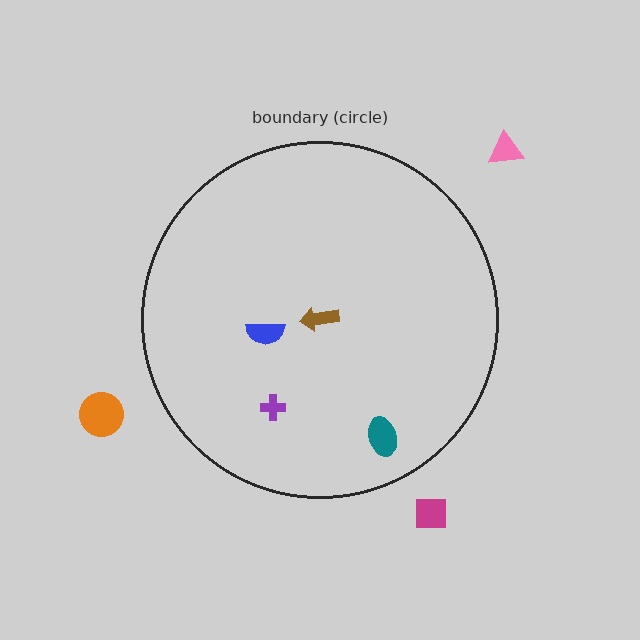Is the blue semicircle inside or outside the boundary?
Inside.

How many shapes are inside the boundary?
4 inside, 3 outside.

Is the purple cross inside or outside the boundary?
Inside.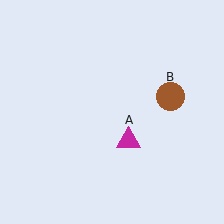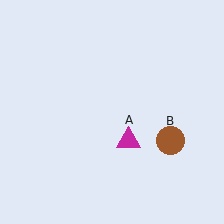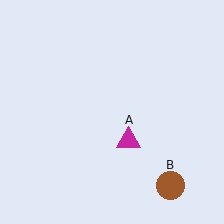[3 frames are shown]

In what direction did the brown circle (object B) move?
The brown circle (object B) moved down.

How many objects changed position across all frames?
1 object changed position: brown circle (object B).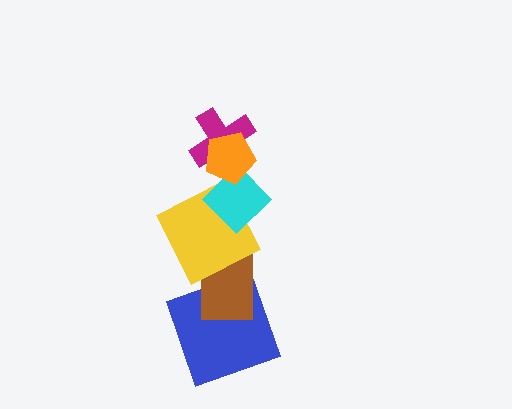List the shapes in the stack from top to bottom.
From top to bottom: the orange pentagon, the magenta cross, the cyan diamond, the yellow square, the brown rectangle, the blue square.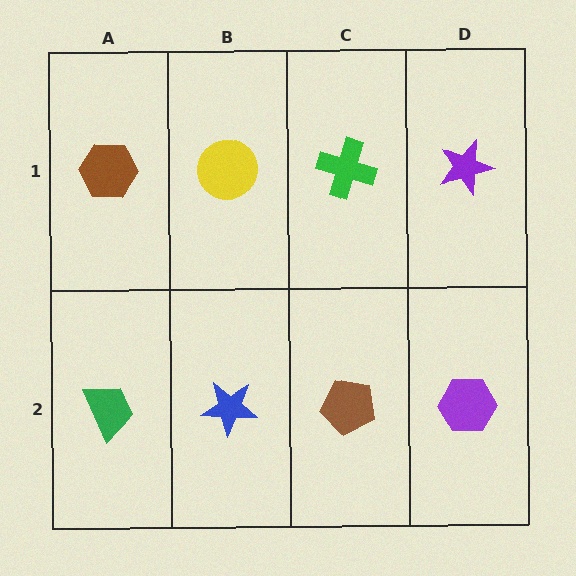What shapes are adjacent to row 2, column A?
A brown hexagon (row 1, column A), a blue star (row 2, column B).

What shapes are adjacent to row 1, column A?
A green trapezoid (row 2, column A), a yellow circle (row 1, column B).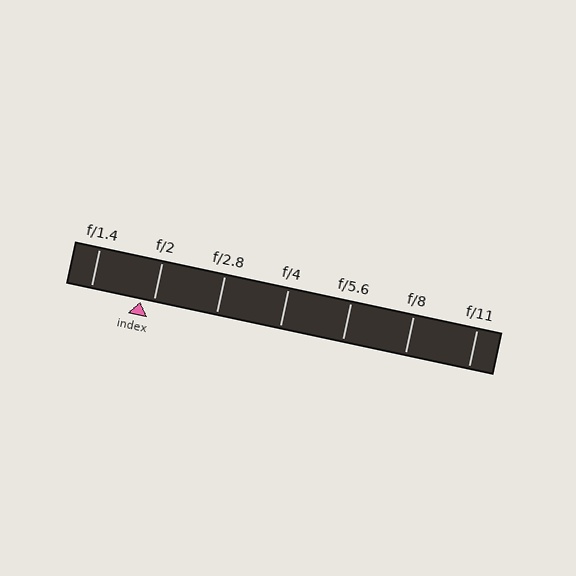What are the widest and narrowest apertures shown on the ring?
The widest aperture shown is f/1.4 and the narrowest is f/11.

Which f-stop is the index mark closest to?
The index mark is closest to f/2.